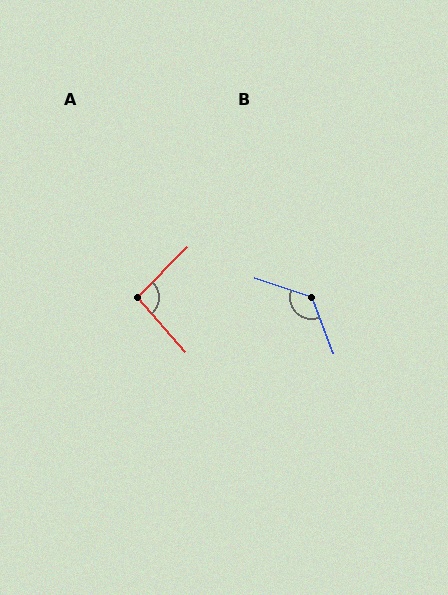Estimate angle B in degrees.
Approximately 130 degrees.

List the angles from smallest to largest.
A (94°), B (130°).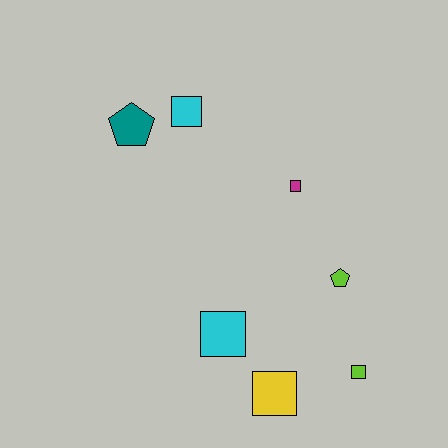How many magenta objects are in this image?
There is 1 magenta object.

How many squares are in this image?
There are 5 squares.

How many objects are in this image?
There are 7 objects.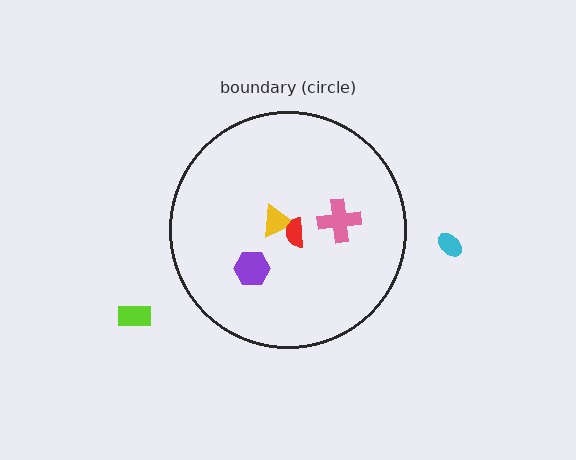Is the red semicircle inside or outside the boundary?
Inside.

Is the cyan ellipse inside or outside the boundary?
Outside.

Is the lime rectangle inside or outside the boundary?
Outside.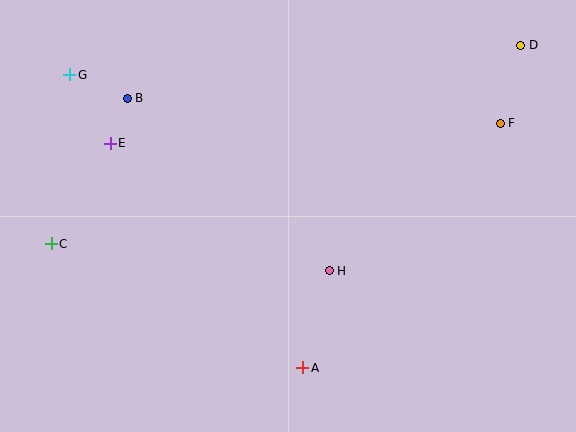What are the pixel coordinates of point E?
Point E is at (110, 143).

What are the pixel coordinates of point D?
Point D is at (521, 45).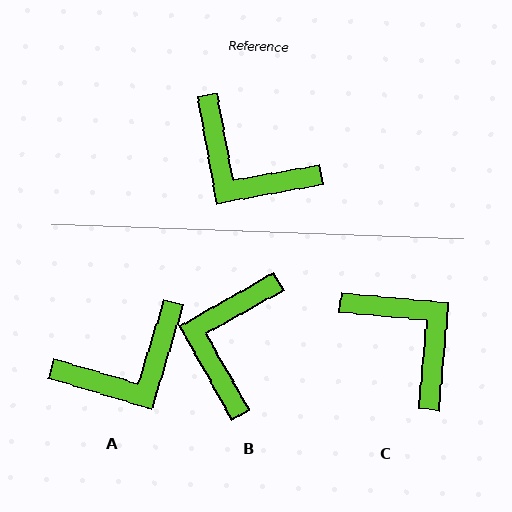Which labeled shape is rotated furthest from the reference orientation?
C, about 165 degrees away.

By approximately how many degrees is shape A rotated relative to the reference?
Approximately 63 degrees counter-clockwise.